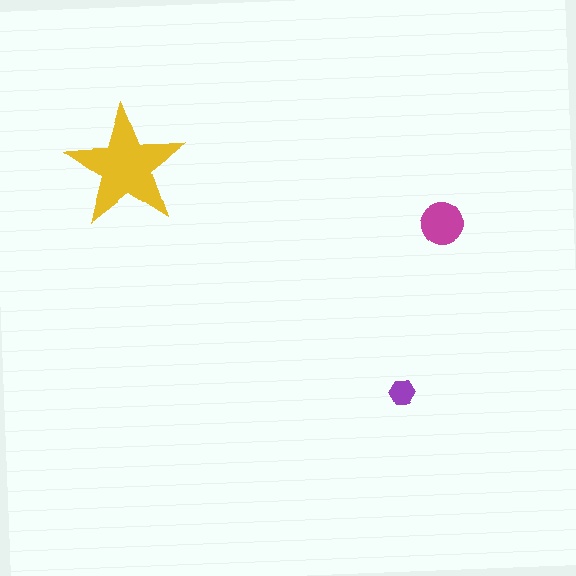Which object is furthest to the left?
The yellow star is leftmost.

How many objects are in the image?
There are 3 objects in the image.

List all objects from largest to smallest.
The yellow star, the magenta circle, the purple hexagon.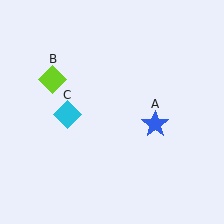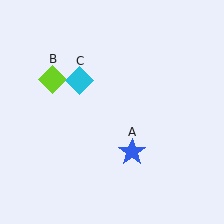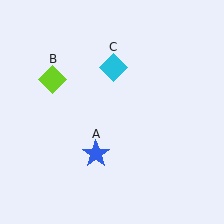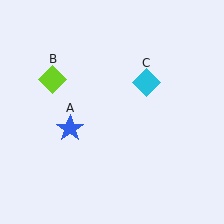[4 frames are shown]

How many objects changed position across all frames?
2 objects changed position: blue star (object A), cyan diamond (object C).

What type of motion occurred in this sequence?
The blue star (object A), cyan diamond (object C) rotated clockwise around the center of the scene.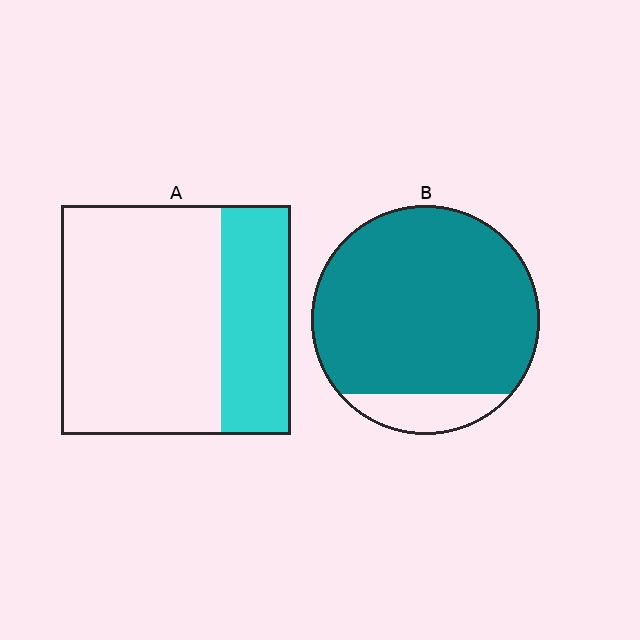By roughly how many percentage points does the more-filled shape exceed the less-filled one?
By roughly 60 percentage points (B over A).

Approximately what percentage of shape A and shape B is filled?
A is approximately 30% and B is approximately 90%.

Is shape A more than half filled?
No.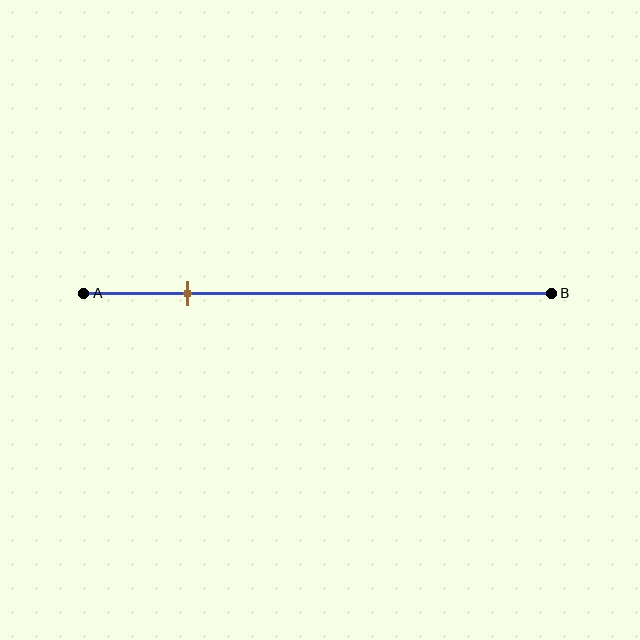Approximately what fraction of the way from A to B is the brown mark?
The brown mark is approximately 20% of the way from A to B.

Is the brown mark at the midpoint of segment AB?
No, the mark is at about 20% from A, not at the 50% midpoint.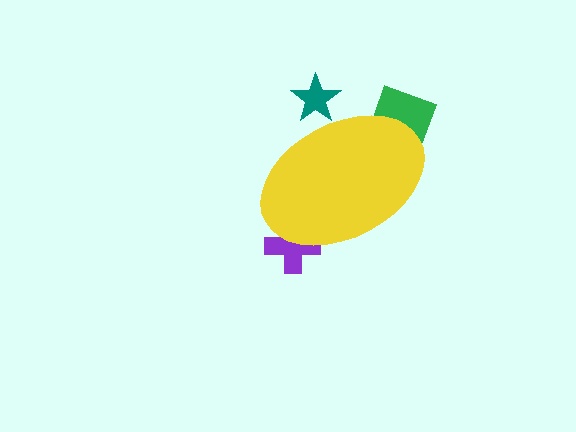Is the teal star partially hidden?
Yes, the teal star is partially hidden behind the yellow ellipse.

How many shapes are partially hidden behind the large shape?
3 shapes are partially hidden.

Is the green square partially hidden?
Yes, the green square is partially hidden behind the yellow ellipse.